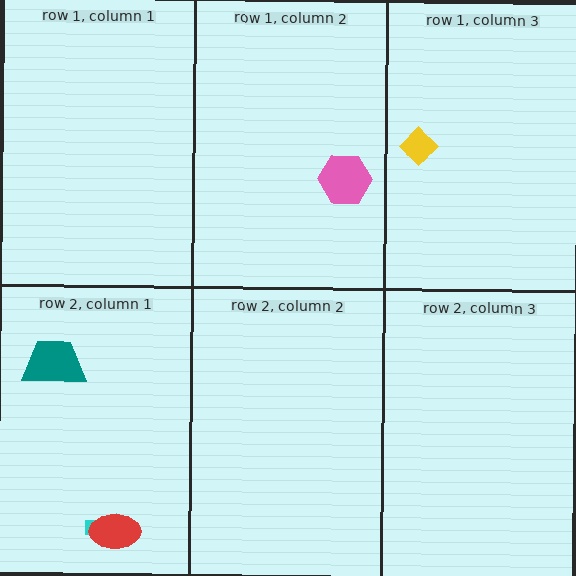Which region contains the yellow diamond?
The row 1, column 3 region.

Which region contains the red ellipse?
The row 2, column 1 region.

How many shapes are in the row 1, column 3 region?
1.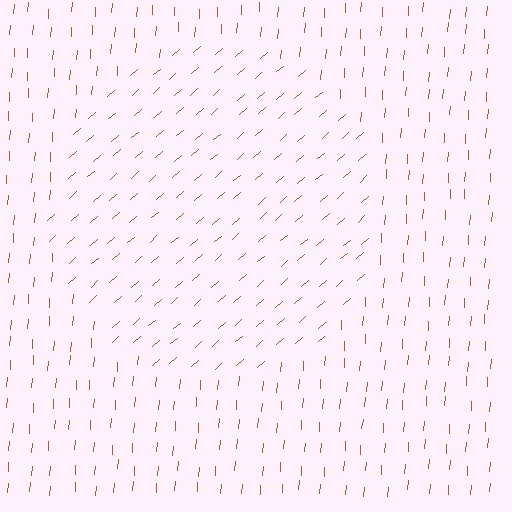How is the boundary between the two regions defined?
The boundary is defined purely by a change in line orientation (approximately 45 degrees difference). All lines are the same color and thickness.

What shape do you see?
I see a circle.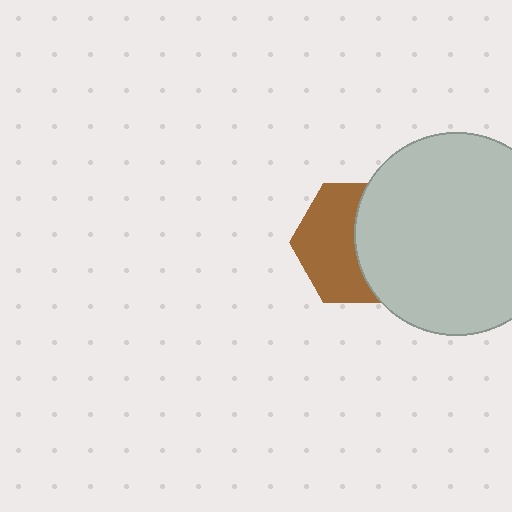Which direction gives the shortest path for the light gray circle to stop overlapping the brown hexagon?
Moving right gives the shortest separation.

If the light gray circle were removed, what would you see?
You would see the complete brown hexagon.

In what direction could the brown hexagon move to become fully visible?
The brown hexagon could move left. That would shift it out from behind the light gray circle entirely.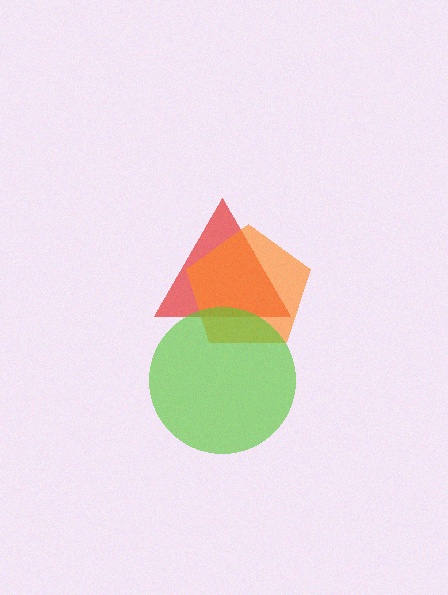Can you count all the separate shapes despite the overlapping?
Yes, there are 3 separate shapes.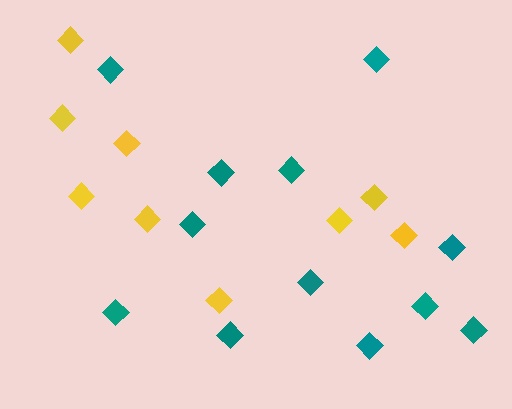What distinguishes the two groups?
There are 2 groups: one group of teal diamonds (12) and one group of yellow diamonds (9).